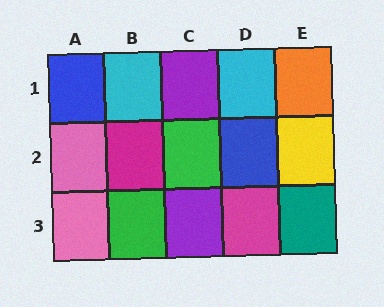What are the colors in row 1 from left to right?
Blue, cyan, purple, cyan, orange.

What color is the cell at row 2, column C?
Green.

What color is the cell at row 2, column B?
Magenta.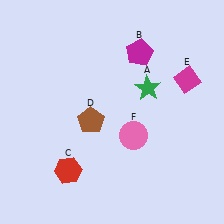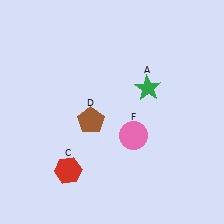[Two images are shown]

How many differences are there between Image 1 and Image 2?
There are 2 differences between the two images.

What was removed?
The magenta pentagon (B), the magenta diamond (E) were removed in Image 2.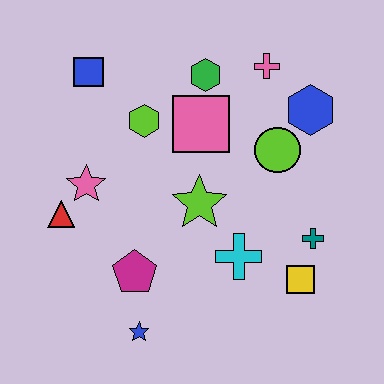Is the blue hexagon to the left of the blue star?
No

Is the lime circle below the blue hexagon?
Yes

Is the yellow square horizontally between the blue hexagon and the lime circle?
Yes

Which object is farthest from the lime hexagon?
The yellow square is farthest from the lime hexagon.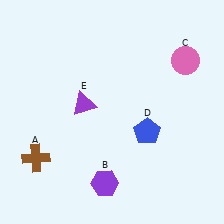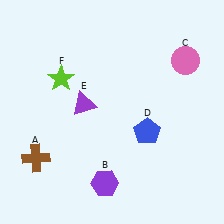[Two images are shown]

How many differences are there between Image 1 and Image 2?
There is 1 difference between the two images.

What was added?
A lime star (F) was added in Image 2.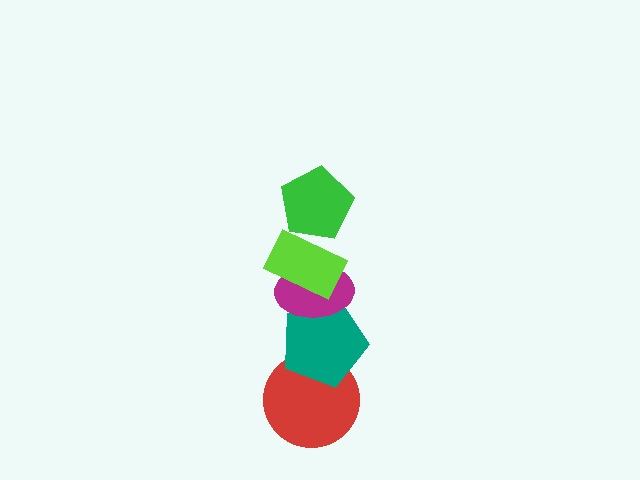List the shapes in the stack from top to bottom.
From top to bottom: the green pentagon, the lime rectangle, the magenta ellipse, the teal pentagon, the red circle.